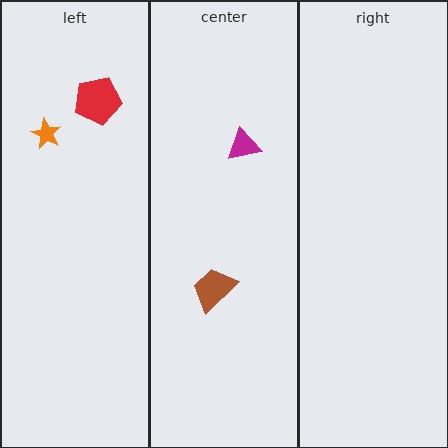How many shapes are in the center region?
2.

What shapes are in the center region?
The magenta triangle, the brown trapezoid.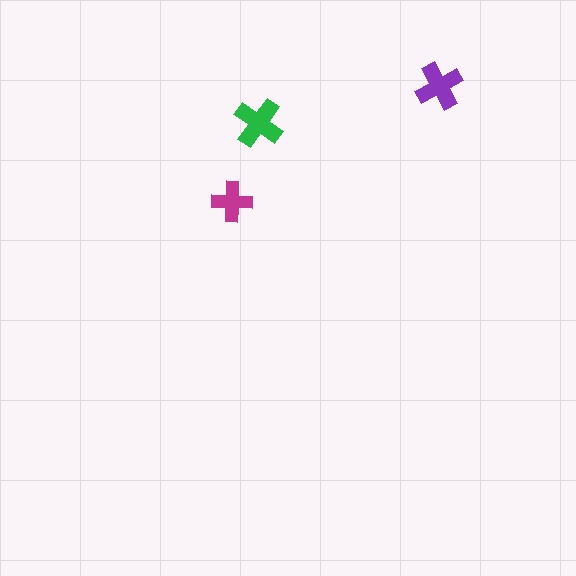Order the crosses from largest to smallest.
the green one, the purple one, the magenta one.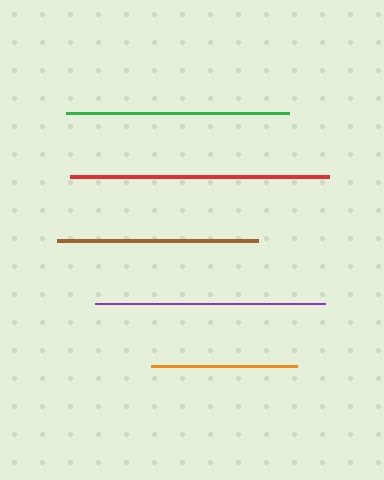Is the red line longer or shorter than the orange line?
The red line is longer than the orange line.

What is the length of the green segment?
The green segment is approximately 223 pixels long.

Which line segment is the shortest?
The orange line is the shortest at approximately 145 pixels.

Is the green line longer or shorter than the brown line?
The green line is longer than the brown line.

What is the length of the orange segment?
The orange segment is approximately 145 pixels long.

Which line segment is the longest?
The red line is the longest at approximately 260 pixels.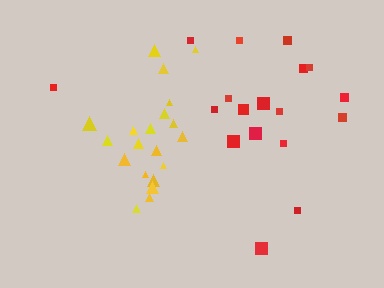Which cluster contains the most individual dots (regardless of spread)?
Yellow (20).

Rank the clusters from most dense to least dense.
yellow, red.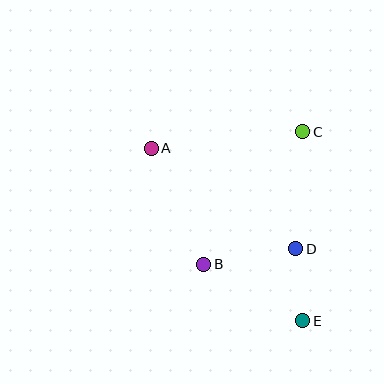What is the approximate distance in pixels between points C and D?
The distance between C and D is approximately 117 pixels.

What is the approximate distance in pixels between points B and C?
The distance between B and C is approximately 165 pixels.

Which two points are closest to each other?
Points D and E are closest to each other.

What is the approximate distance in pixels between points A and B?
The distance between A and B is approximately 127 pixels.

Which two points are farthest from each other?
Points A and E are farthest from each other.